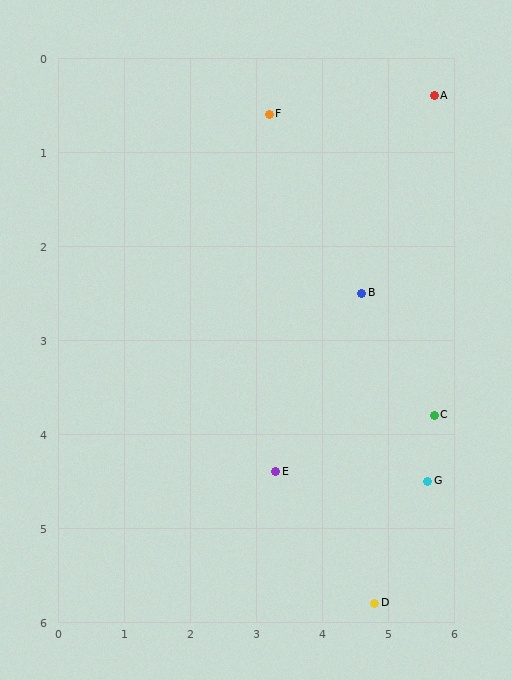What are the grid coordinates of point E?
Point E is at approximately (3.3, 4.4).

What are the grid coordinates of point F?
Point F is at approximately (3.2, 0.6).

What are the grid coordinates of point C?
Point C is at approximately (5.7, 3.8).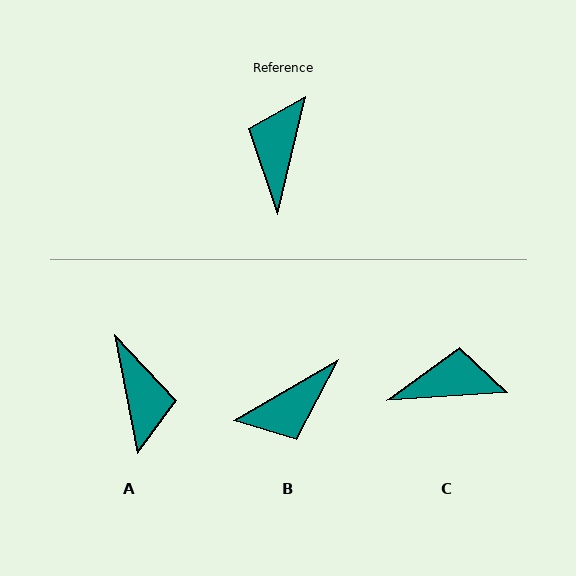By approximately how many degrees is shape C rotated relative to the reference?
Approximately 73 degrees clockwise.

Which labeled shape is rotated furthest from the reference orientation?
A, about 156 degrees away.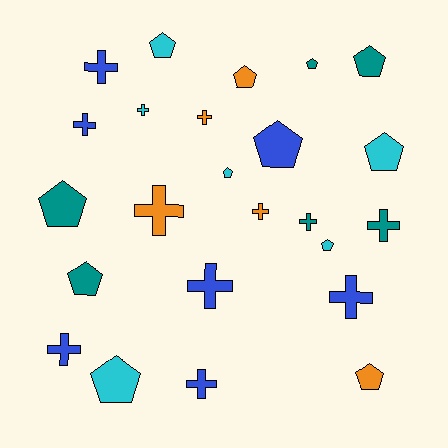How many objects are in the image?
There are 24 objects.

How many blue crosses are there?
There are 6 blue crosses.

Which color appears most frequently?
Blue, with 7 objects.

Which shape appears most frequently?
Pentagon, with 12 objects.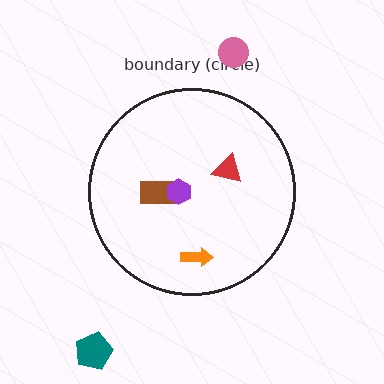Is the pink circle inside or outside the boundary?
Outside.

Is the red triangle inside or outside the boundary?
Inside.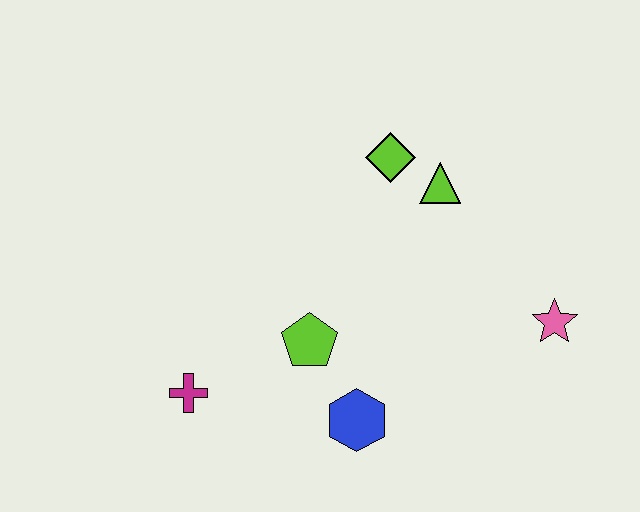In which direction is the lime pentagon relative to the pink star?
The lime pentagon is to the left of the pink star.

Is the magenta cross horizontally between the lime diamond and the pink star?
No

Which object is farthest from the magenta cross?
The pink star is farthest from the magenta cross.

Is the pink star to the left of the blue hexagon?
No